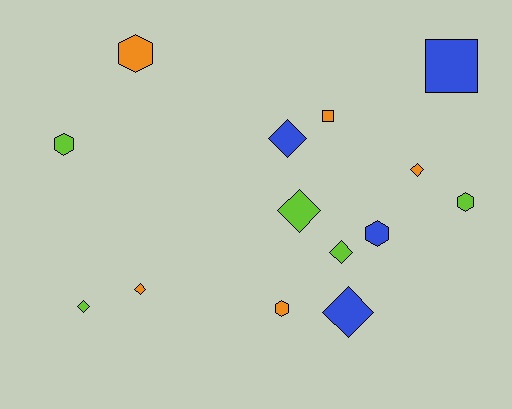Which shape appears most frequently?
Diamond, with 7 objects.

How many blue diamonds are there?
There are 2 blue diamonds.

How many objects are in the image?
There are 14 objects.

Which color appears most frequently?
Orange, with 5 objects.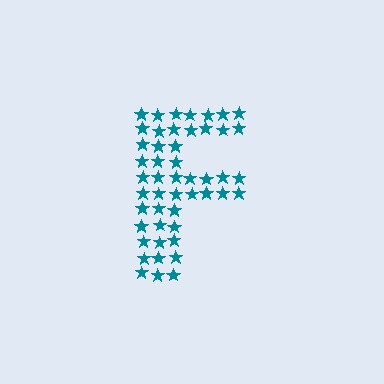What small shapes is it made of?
It is made of small stars.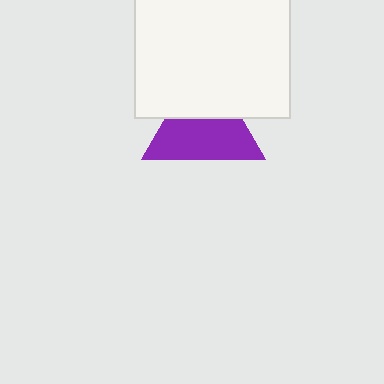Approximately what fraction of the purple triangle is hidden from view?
Roughly 40% of the purple triangle is hidden behind the white square.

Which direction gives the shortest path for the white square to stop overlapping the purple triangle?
Moving up gives the shortest separation.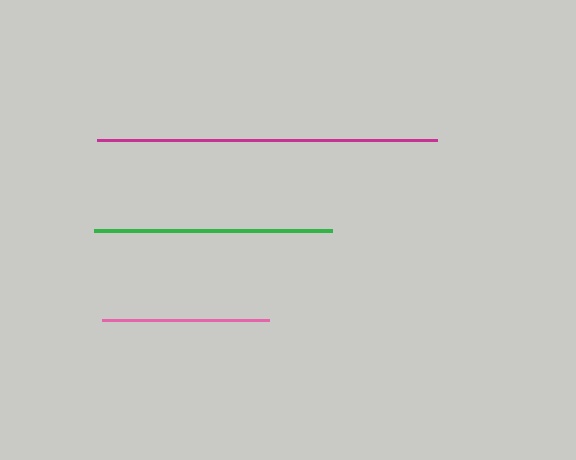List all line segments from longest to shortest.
From longest to shortest: magenta, green, pink.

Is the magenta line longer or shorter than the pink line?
The magenta line is longer than the pink line.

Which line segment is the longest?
The magenta line is the longest at approximately 340 pixels.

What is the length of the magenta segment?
The magenta segment is approximately 340 pixels long.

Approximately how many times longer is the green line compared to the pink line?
The green line is approximately 1.4 times the length of the pink line.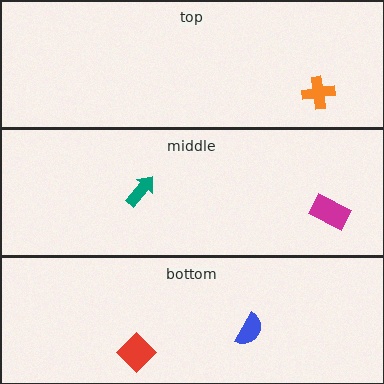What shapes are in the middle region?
The magenta rectangle, the teal arrow.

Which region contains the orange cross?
The top region.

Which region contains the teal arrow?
The middle region.